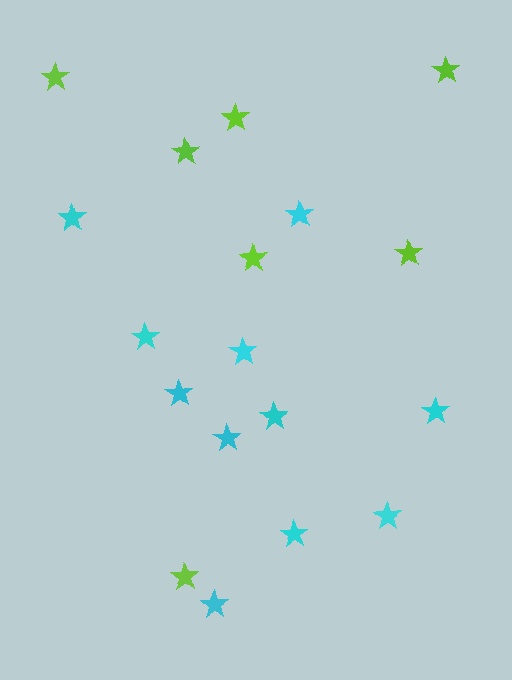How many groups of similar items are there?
There are 2 groups: one group of cyan stars (11) and one group of lime stars (7).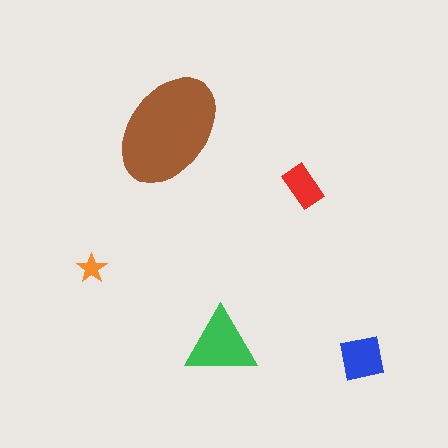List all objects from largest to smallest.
The brown ellipse, the green triangle, the blue square, the red rectangle, the orange star.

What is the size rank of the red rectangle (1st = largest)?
4th.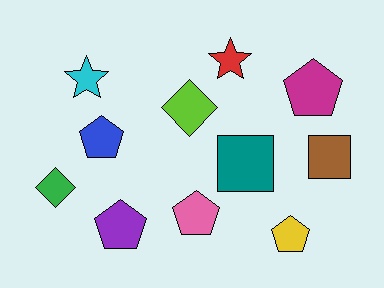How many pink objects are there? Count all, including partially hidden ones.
There is 1 pink object.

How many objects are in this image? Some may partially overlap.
There are 11 objects.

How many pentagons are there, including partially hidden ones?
There are 5 pentagons.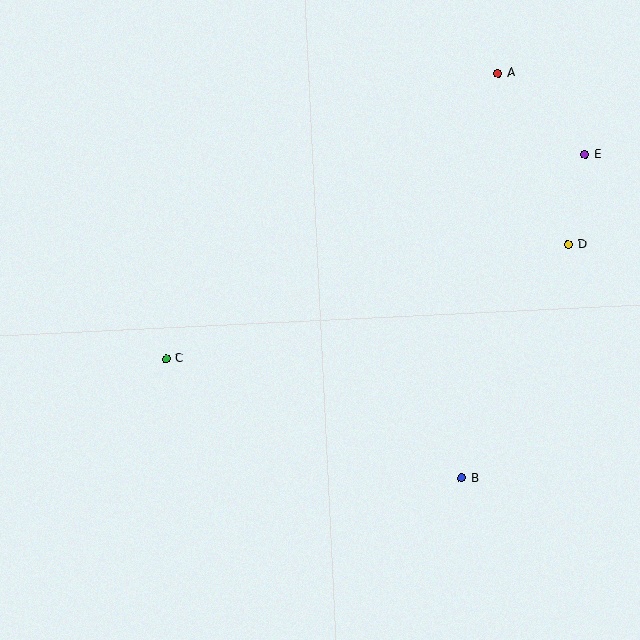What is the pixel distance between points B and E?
The distance between B and E is 346 pixels.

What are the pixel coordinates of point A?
Point A is at (498, 73).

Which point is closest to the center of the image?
Point C at (166, 359) is closest to the center.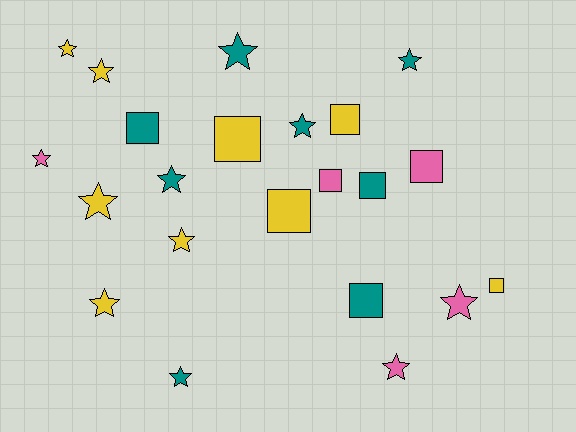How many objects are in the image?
There are 22 objects.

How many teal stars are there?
There are 5 teal stars.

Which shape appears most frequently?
Star, with 13 objects.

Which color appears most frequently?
Yellow, with 9 objects.